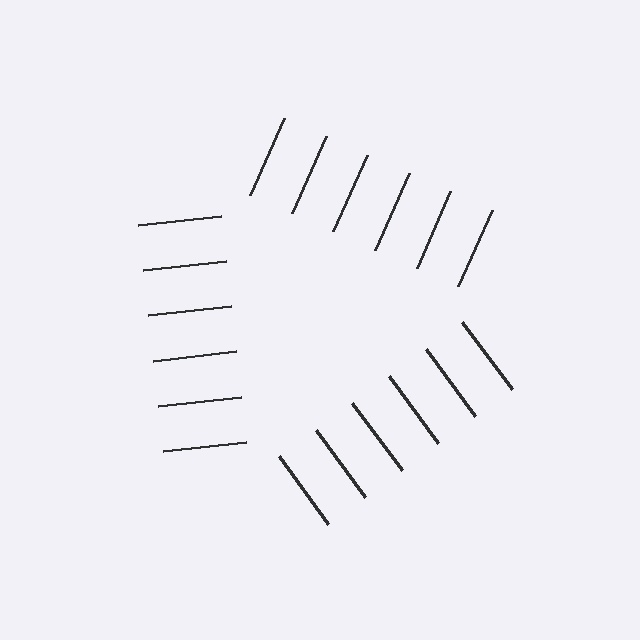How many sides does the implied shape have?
3 sides — the line-ends trace a triangle.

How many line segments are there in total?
18 — 6 along each of the 3 edges.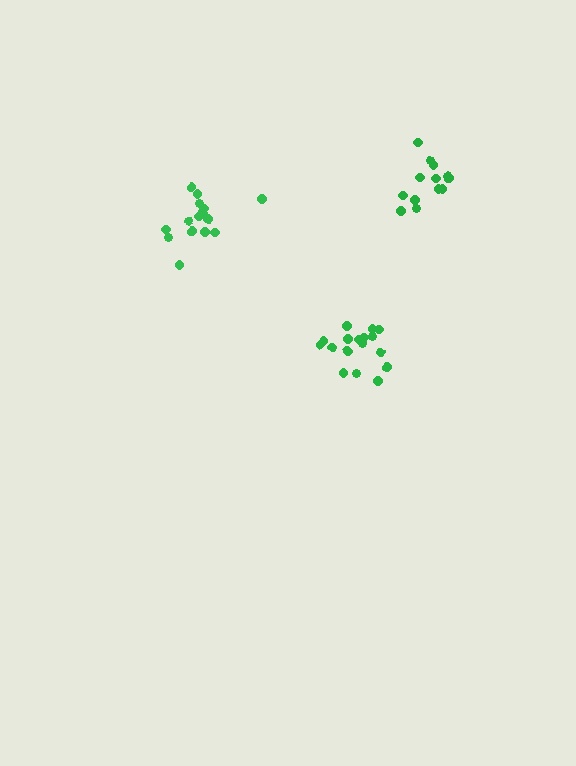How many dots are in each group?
Group 1: 18 dots, Group 2: 13 dots, Group 3: 16 dots (47 total).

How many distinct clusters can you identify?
There are 3 distinct clusters.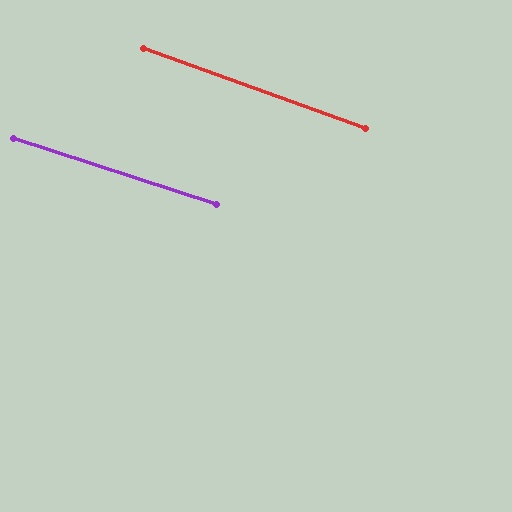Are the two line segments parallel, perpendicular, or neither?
Parallel — their directions differ by only 1.8°.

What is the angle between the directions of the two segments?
Approximately 2 degrees.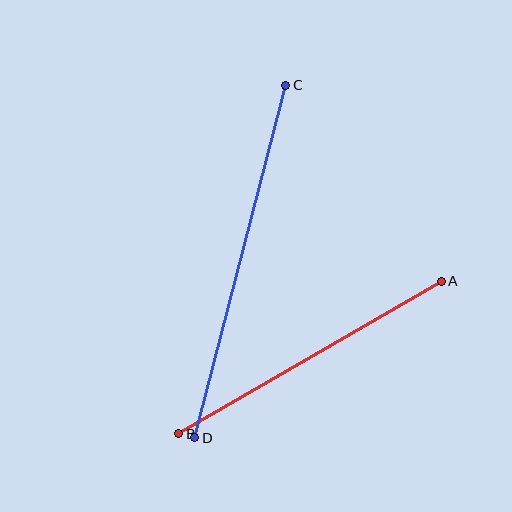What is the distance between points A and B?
The distance is approximately 304 pixels.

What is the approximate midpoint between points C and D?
The midpoint is at approximately (240, 261) pixels.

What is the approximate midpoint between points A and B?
The midpoint is at approximately (310, 358) pixels.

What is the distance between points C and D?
The distance is approximately 364 pixels.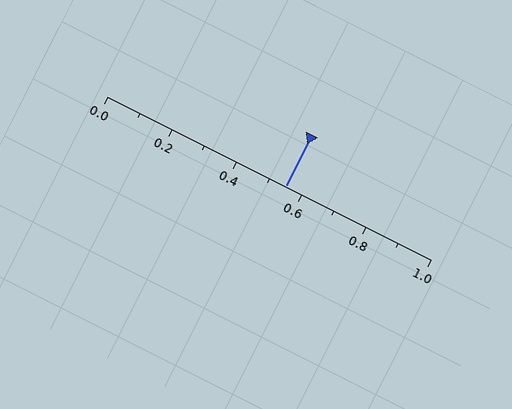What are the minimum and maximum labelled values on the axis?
The axis runs from 0.0 to 1.0.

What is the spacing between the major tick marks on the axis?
The major ticks are spaced 0.2 apart.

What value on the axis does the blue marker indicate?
The marker indicates approximately 0.55.